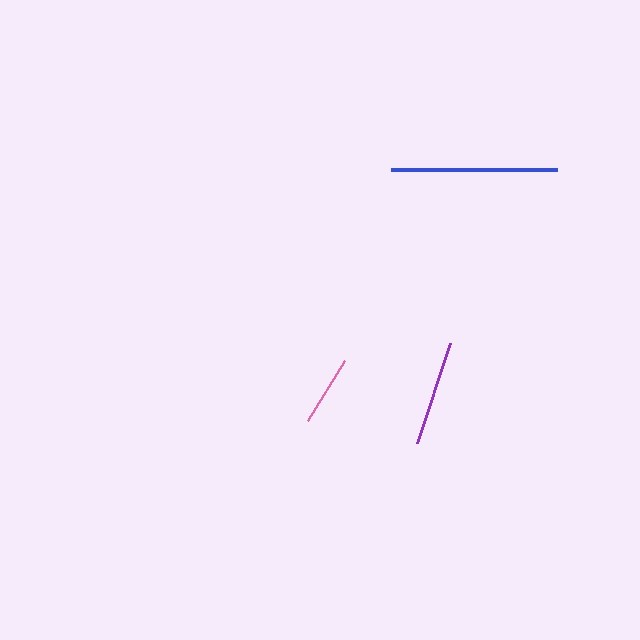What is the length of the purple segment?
The purple segment is approximately 106 pixels long.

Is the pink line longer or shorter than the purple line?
The purple line is longer than the pink line.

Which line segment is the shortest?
The pink line is the shortest at approximately 71 pixels.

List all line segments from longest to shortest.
From longest to shortest: blue, purple, pink.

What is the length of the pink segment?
The pink segment is approximately 71 pixels long.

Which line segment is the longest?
The blue line is the longest at approximately 167 pixels.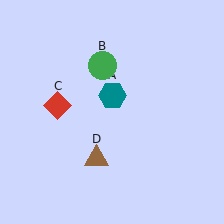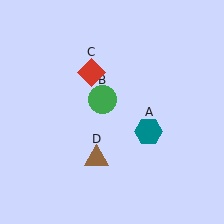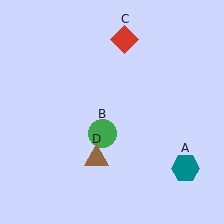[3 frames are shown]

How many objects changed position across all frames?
3 objects changed position: teal hexagon (object A), green circle (object B), red diamond (object C).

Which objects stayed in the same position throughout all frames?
Brown triangle (object D) remained stationary.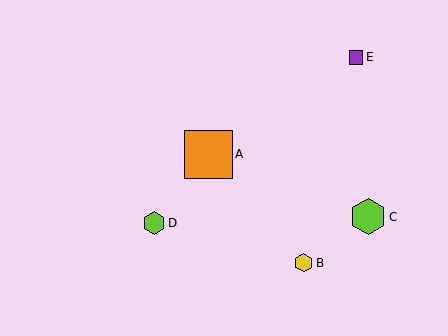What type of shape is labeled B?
Shape B is a yellow hexagon.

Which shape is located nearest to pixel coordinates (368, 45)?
The purple square (labeled E) at (356, 57) is nearest to that location.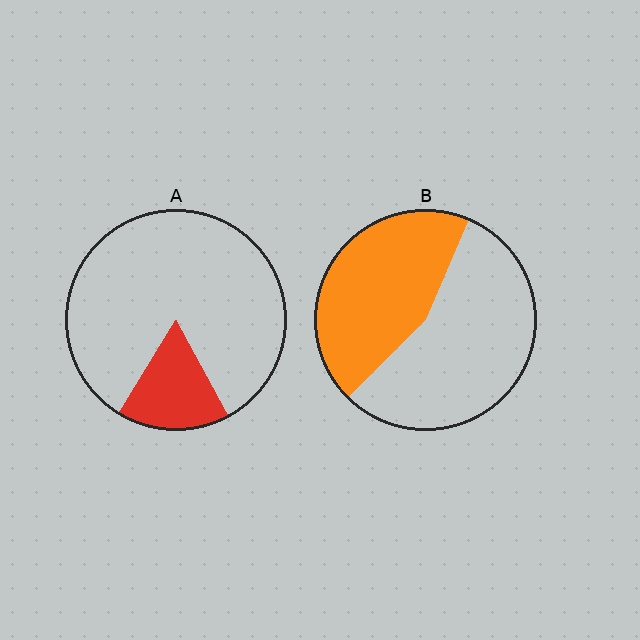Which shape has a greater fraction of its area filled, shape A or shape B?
Shape B.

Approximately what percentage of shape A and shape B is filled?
A is approximately 15% and B is approximately 45%.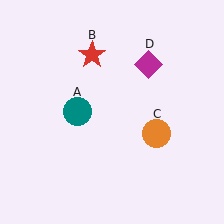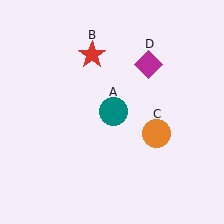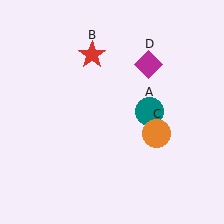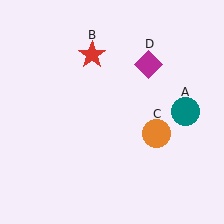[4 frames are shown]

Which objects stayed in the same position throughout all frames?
Red star (object B) and orange circle (object C) and magenta diamond (object D) remained stationary.